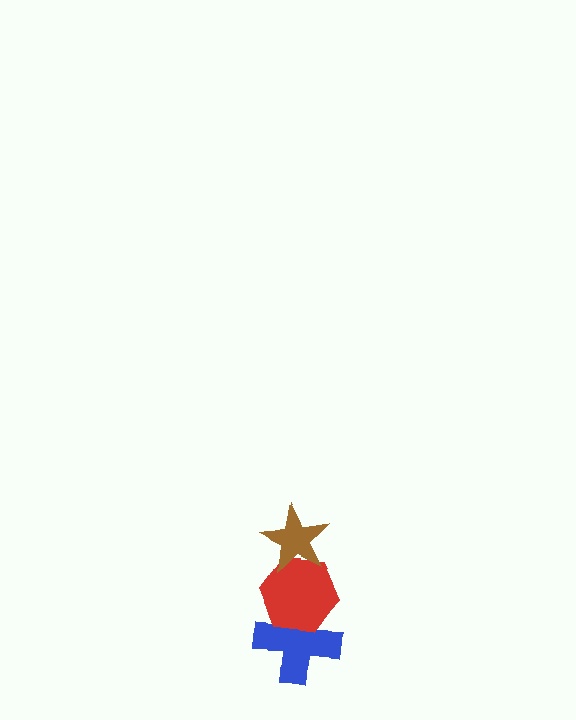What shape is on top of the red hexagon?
The brown star is on top of the red hexagon.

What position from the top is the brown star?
The brown star is 1st from the top.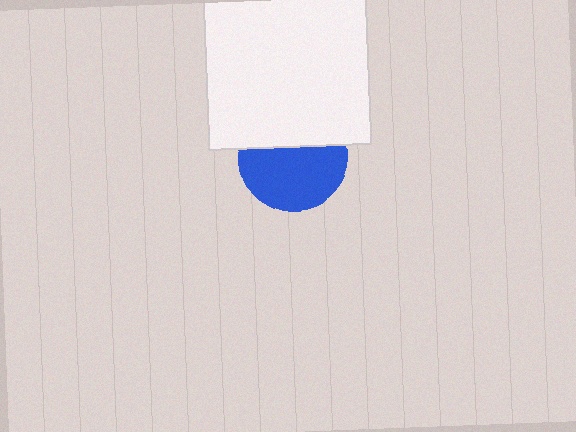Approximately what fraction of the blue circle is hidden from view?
Roughly 39% of the blue circle is hidden behind the white square.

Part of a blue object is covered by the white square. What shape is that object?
It is a circle.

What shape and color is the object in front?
The object in front is a white square.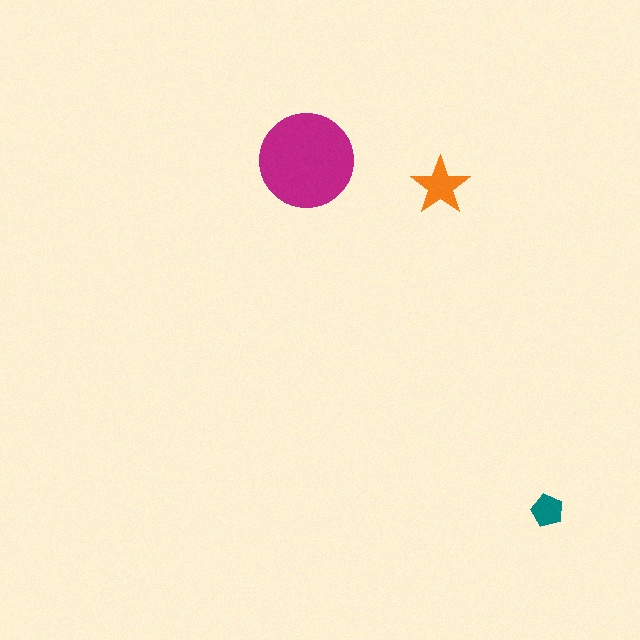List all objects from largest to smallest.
The magenta circle, the orange star, the teal pentagon.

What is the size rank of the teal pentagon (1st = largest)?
3rd.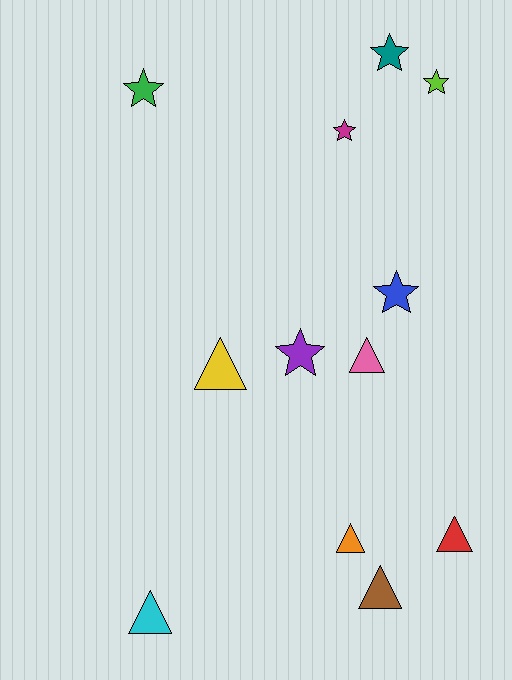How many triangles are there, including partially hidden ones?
There are 6 triangles.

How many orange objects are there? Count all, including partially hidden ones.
There is 1 orange object.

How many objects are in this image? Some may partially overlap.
There are 12 objects.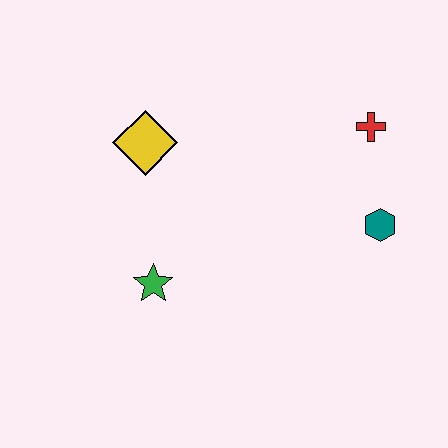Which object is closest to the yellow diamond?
The green star is closest to the yellow diamond.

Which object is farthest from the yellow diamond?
The teal hexagon is farthest from the yellow diamond.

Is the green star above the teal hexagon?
No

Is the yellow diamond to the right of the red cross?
No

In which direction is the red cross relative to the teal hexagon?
The red cross is above the teal hexagon.